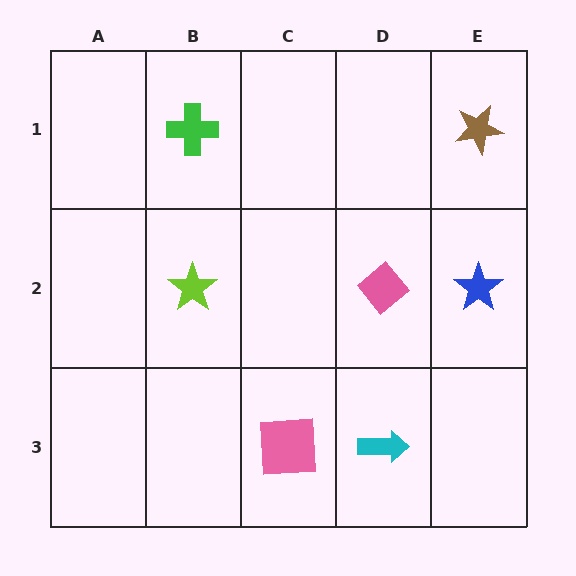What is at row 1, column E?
A brown star.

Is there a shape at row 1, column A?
No, that cell is empty.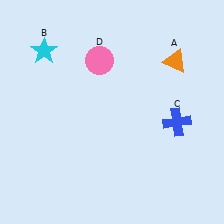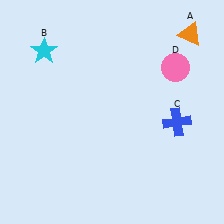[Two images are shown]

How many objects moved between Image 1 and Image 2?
2 objects moved between the two images.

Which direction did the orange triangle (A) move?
The orange triangle (A) moved up.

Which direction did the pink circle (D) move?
The pink circle (D) moved right.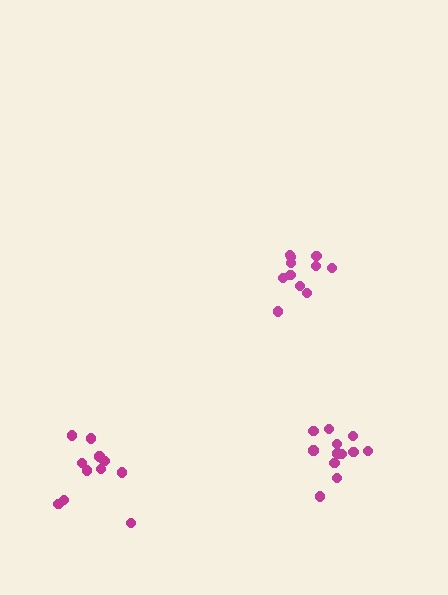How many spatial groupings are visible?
There are 3 spatial groupings.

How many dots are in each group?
Group 1: 12 dots, Group 2: 11 dots, Group 3: 11 dots (34 total).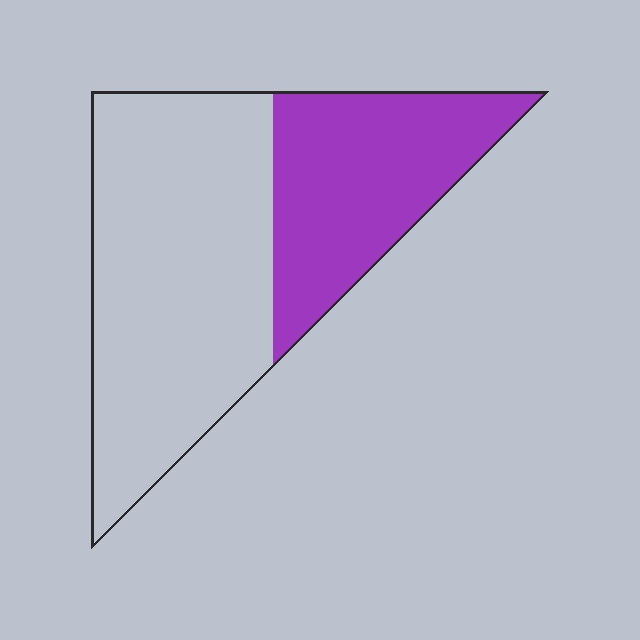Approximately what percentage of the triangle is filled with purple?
Approximately 35%.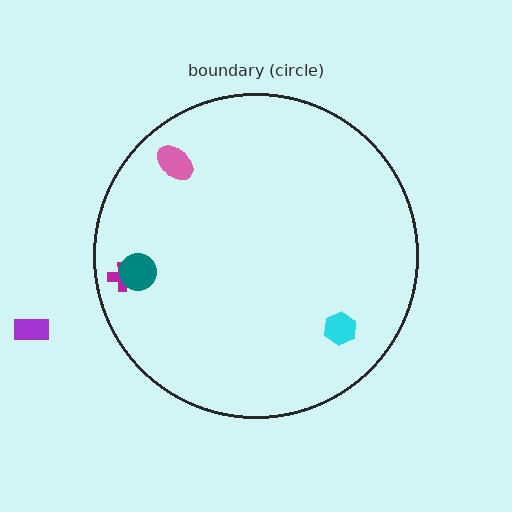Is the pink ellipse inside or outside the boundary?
Inside.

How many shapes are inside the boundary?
4 inside, 1 outside.